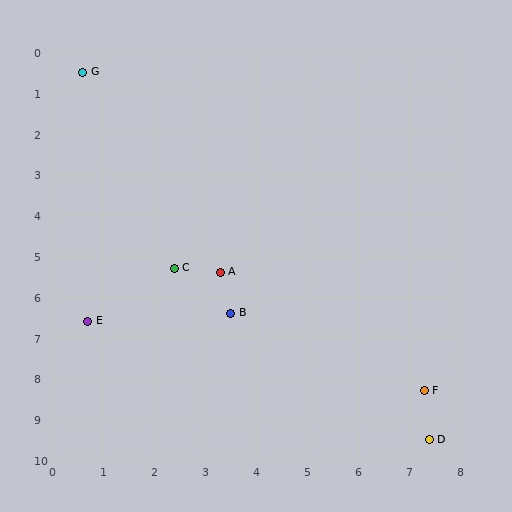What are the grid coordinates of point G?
Point G is at approximately (0.6, 0.5).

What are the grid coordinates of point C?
Point C is at approximately (2.4, 5.3).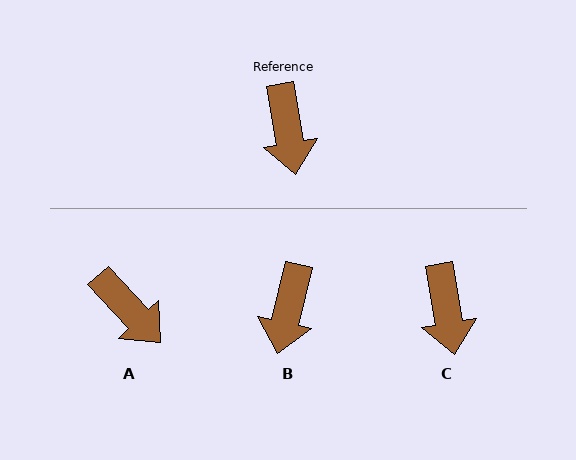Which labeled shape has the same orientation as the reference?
C.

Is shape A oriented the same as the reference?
No, it is off by about 33 degrees.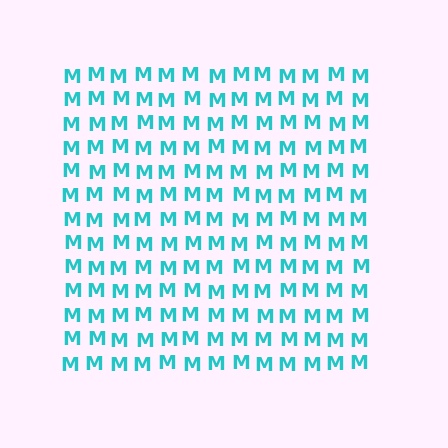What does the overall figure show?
The overall figure shows a square.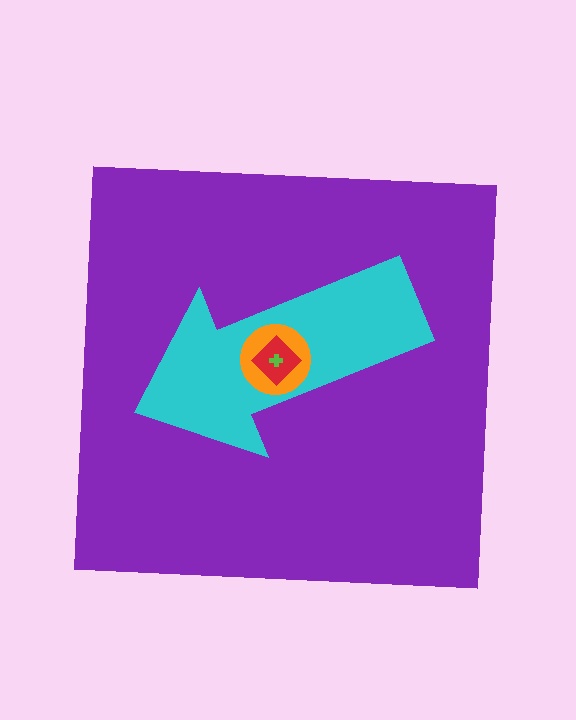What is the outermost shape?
The purple square.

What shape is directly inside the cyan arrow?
The orange circle.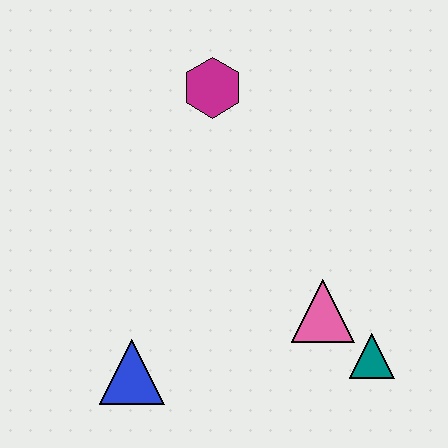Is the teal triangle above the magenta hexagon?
No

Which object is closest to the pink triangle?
The teal triangle is closest to the pink triangle.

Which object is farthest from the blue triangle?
The magenta hexagon is farthest from the blue triangle.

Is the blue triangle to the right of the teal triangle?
No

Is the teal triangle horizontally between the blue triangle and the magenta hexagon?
No